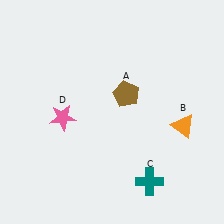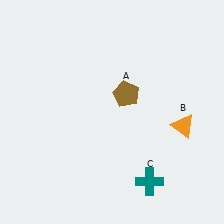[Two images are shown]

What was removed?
The pink star (D) was removed in Image 2.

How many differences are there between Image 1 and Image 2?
There is 1 difference between the two images.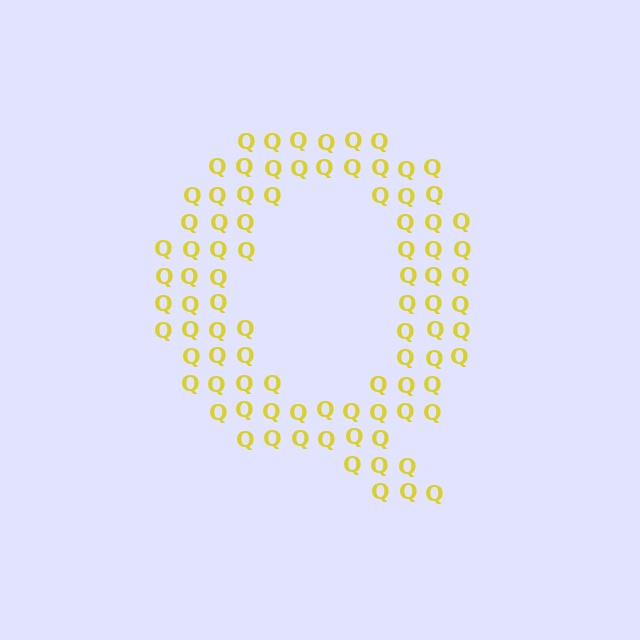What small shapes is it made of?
It is made of small letter Q's.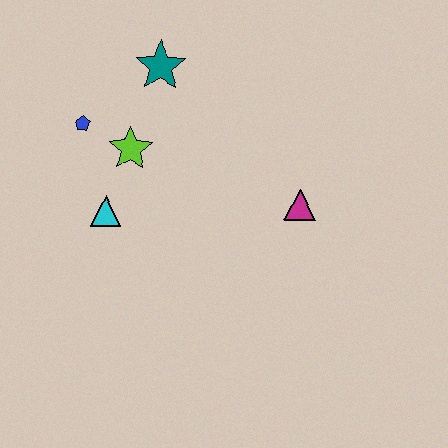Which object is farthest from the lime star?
The magenta triangle is farthest from the lime star.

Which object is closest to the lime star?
The blue pentagon is closest to the lime star.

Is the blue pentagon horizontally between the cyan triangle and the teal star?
No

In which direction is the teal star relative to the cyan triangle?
The teal star is above the cyan triangle.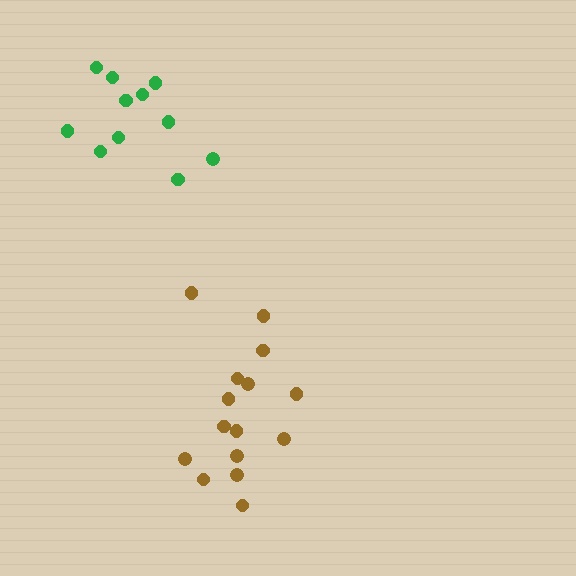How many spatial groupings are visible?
There are 2 spatial groupings.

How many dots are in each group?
Group 1: 15 dots, Group 2: 11 dots (26 total).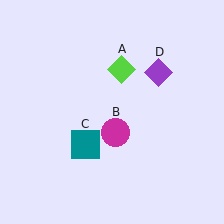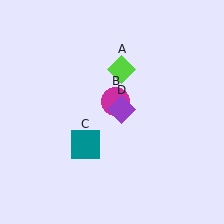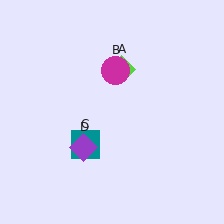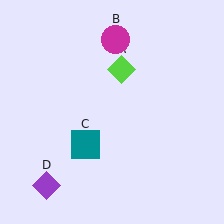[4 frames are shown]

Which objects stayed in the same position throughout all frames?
Lime diamond (object A) and teal square (object C) remained stationary.